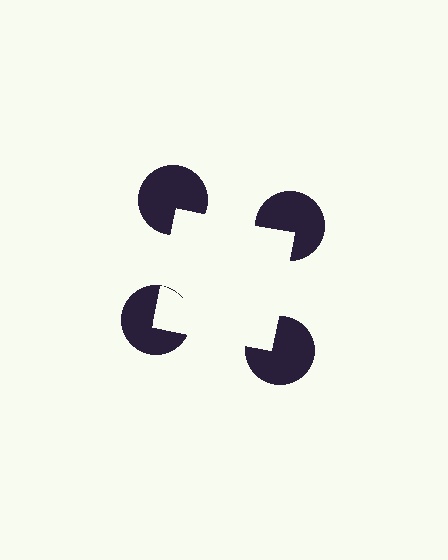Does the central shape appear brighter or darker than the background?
It typically appears slightly brighter than the background, even though no actual brightness change is drawn.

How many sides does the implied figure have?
4 sides.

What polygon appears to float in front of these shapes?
An illusory square — its edges are inferred from the aligned wedge cuts in the pac-man discs, not physically drawn.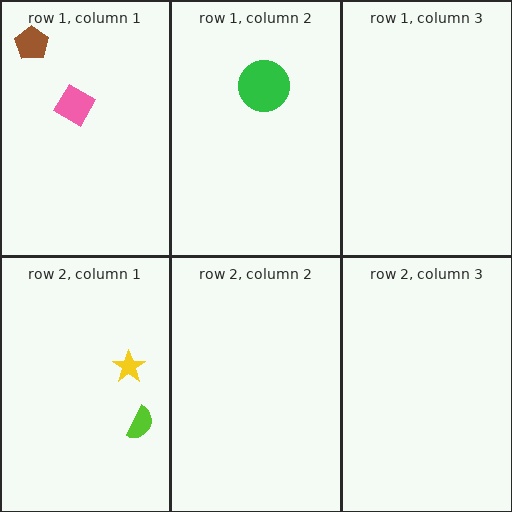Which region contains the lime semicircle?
The row 2, column 1 region.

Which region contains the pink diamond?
The row 1, column 1 region.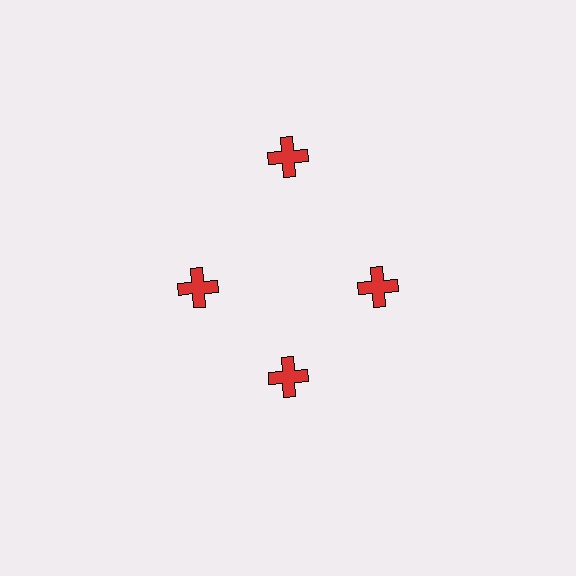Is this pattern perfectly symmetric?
No. The 4 red crosses are arranged in a ring, but one element near the 12 o'clock position is pushed outward from the center, breaking the 4-fold rotational symmetry.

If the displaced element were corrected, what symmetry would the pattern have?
It would have 4-fold rotational symmetry — the pattern would map onto itself every 90 degrees.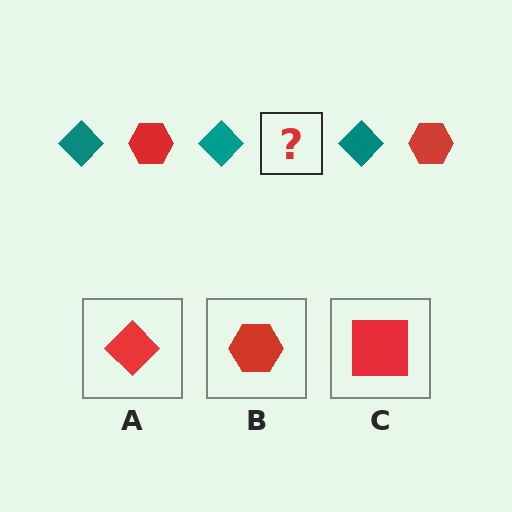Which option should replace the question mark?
Option B.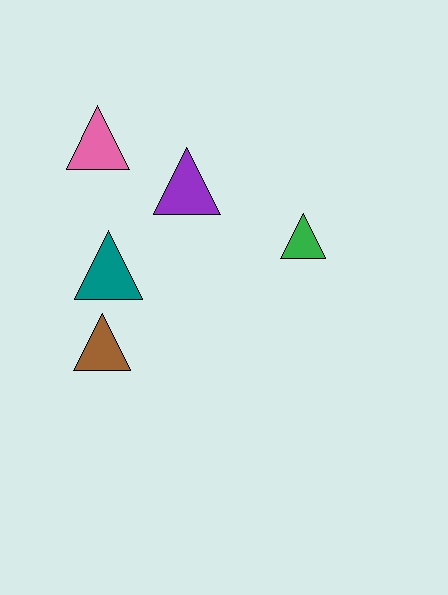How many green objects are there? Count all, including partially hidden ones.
There is 1 green object.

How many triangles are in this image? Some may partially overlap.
There are 5 triangles.